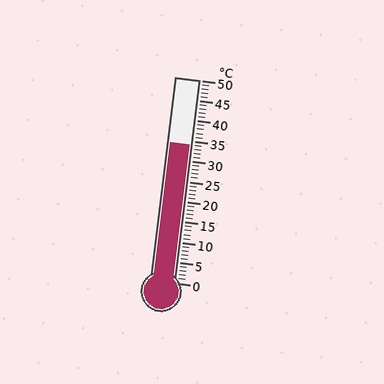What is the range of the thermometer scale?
The thermometer scale ranges from 0°C to 50°C.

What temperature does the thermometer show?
The thermometer shows approximately 34°C.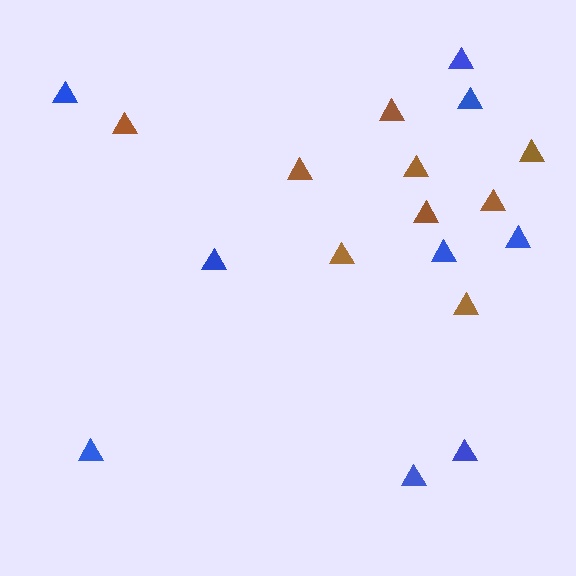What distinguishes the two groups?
There are 2 groups: one group of blue triangles (9) and one group of brown triangles (9).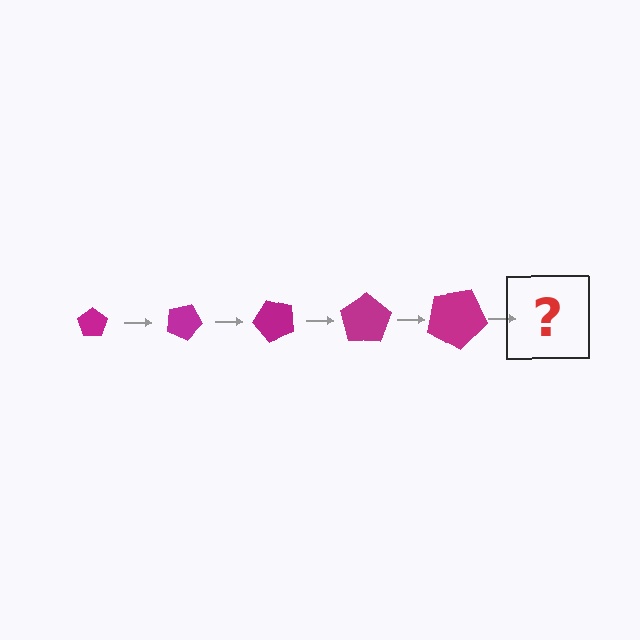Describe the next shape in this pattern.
It should be a pentagon, larger than the previous one and rotated 125 degrees from the start.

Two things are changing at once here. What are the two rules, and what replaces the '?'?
The two rules are that the pentagon grows larger each step and it rotates 25 degrees each step. The '?' should be a pentagon, larger than the previous one and rotated 125 degrees from the start.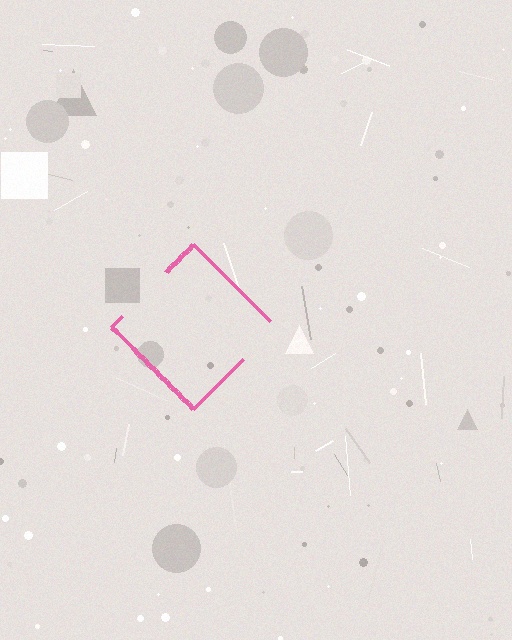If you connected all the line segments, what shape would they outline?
They would outline a diamond.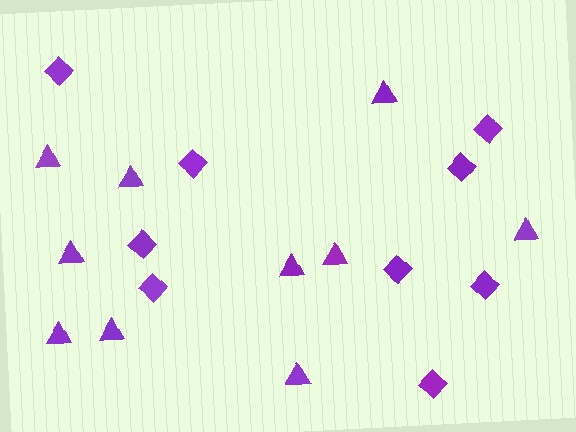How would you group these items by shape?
There are 2 groups: one group of diamonds (9) and one group of triangles (10).